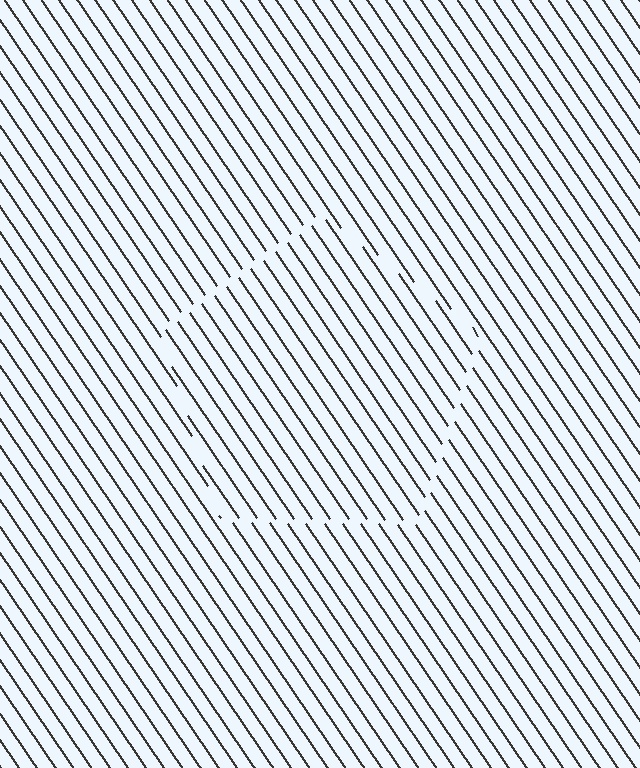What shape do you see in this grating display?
An illusory pentagon. The interior of the shape contains the same grating, shifted by half a period — the contour is defined by the phase discontinuity where line-ends from the inner and outer gratings abut.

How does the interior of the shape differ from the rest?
The interior of the shape contains the same grating, shifted by half a period — the contour is defined by the phase discontinuity where line-ends from the inner and outer gratings abut.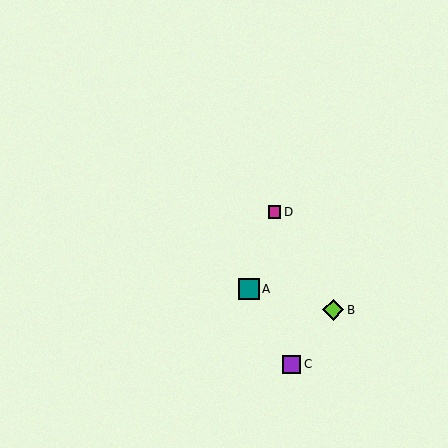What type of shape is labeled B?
Shape B is a lime diamond.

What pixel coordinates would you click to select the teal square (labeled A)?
Click at (249, 289) to select the teal square A.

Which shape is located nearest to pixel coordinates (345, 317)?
The lime diamond (labeled B) at (333, 310) is nearest to that location.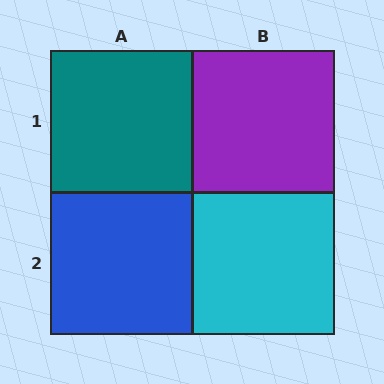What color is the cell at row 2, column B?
Cyan.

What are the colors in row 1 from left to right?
Teal, purple.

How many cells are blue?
1 cell is blue.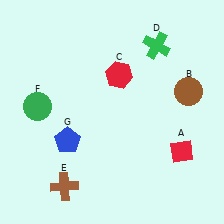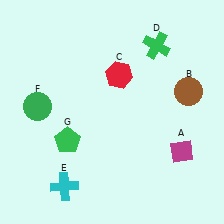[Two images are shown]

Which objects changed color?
A changed from red to magenta. E changed from brown to cyan. G changed from blue to green.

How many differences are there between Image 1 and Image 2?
There are 3 differences between the two images.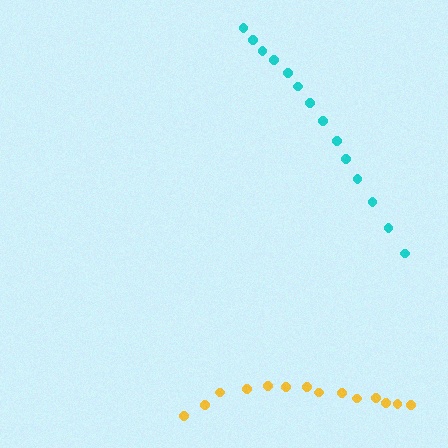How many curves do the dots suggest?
There are 2 distinct paths.